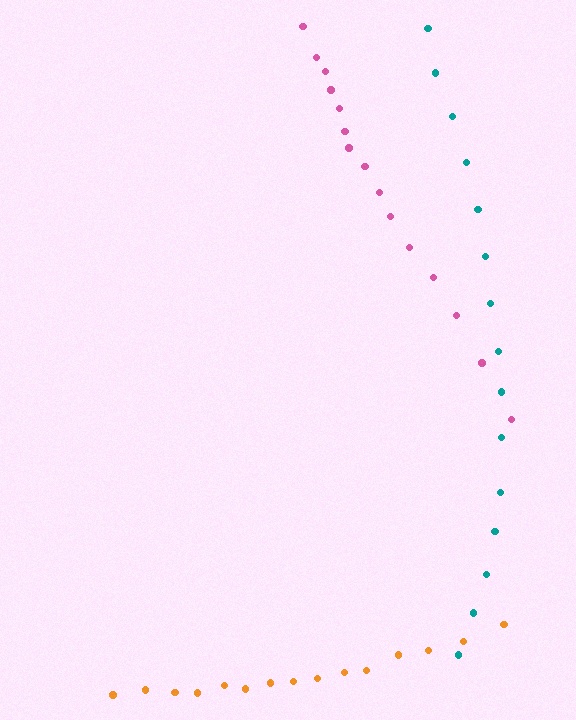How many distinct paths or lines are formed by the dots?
There are 3 distinct paths.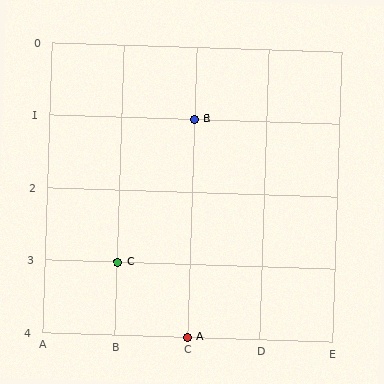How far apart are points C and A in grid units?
Points C and A are 1 column and 1 row apart (about 1.4 grid units diagonally).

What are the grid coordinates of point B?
Point B is at grid coordinates (C, 1).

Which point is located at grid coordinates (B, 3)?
Point C is at (B, 3).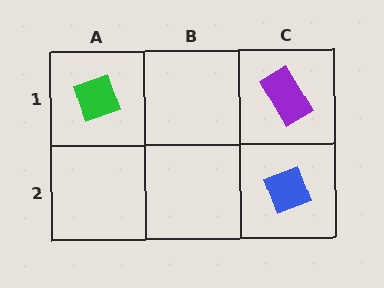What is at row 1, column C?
A purple rectangle.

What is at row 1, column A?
A green diamond.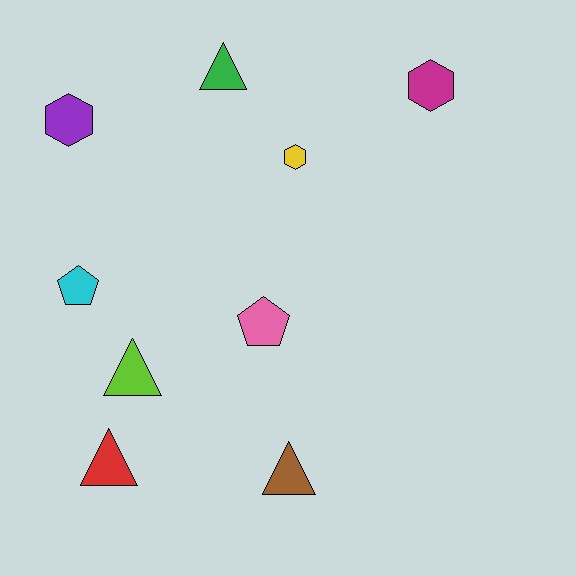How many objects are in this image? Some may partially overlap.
There are 9 objects.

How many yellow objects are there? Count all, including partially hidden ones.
There is 1 yellow object.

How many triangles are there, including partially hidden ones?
There are 4 triangles.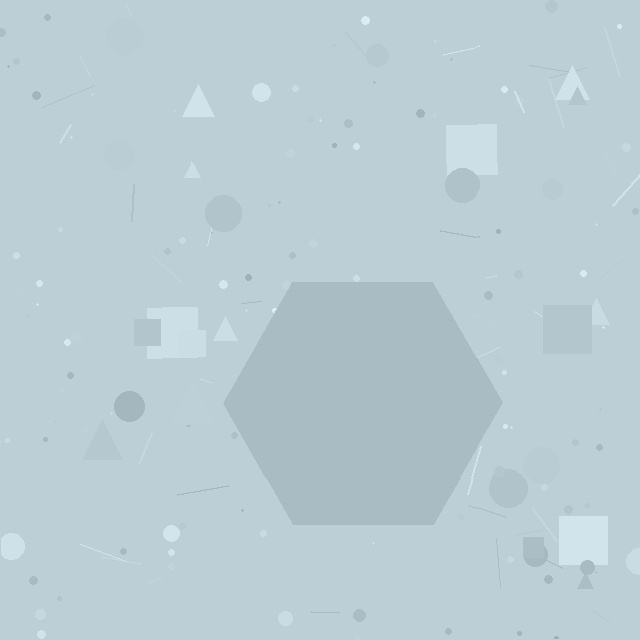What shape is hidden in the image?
A hexagon is hidden in the image.